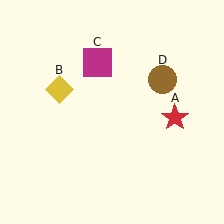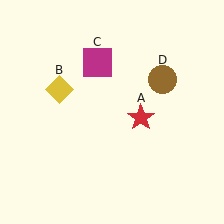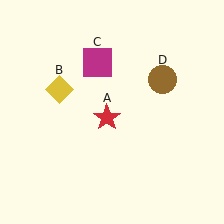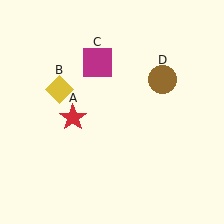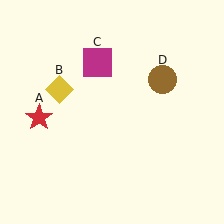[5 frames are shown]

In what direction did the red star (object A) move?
The red star (object A) moved left.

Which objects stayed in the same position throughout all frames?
Yellow diamond (object B) and magenta square (object C) and brown circle (object D) remained stationary.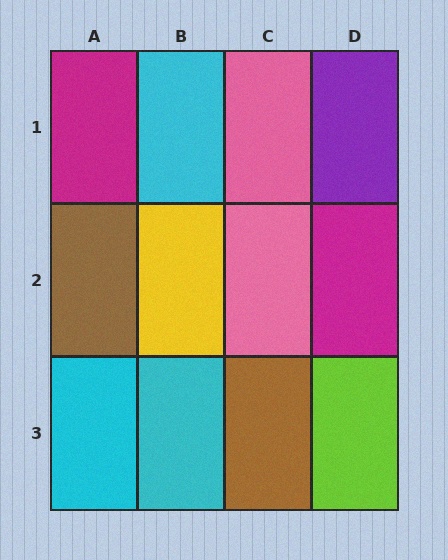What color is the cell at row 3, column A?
Cyan.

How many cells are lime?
1 cell is lime.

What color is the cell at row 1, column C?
Pink.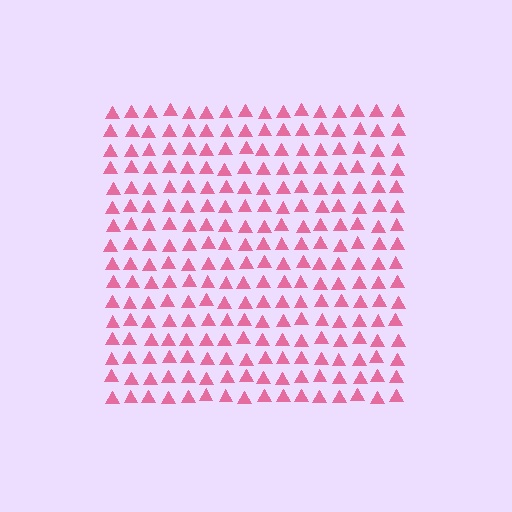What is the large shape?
The large shape is a square.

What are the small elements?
The small elements are triangles.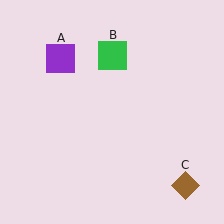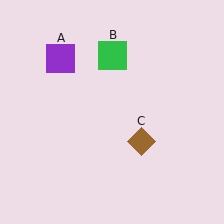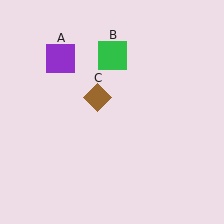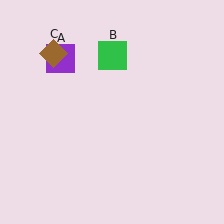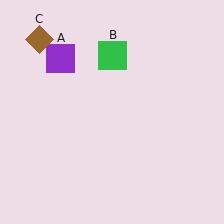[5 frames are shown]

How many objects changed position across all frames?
1 object changed position: brown diamond (object C).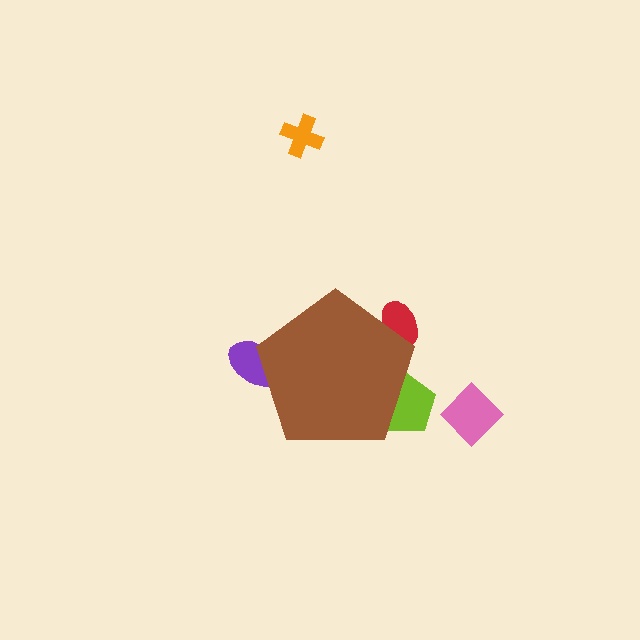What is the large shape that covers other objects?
A brown pentagon.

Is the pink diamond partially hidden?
No, the pink diamond is fully visible.